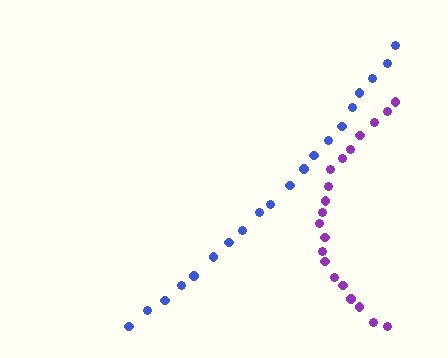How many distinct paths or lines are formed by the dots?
There are 2 distinct paths.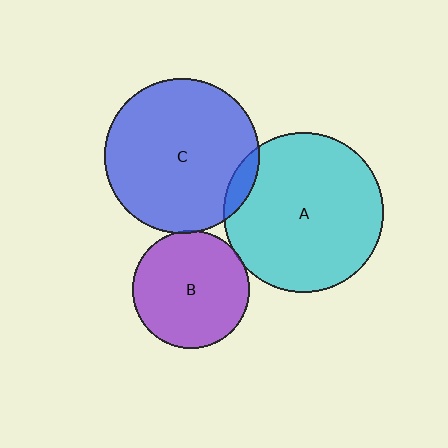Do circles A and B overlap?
Yes.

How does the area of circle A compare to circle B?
Approximately 1.8 times.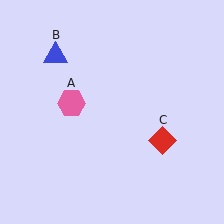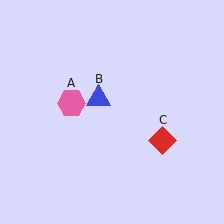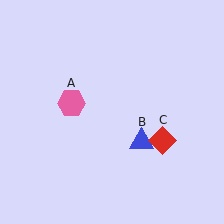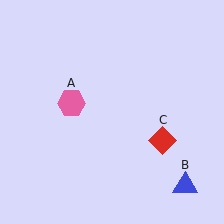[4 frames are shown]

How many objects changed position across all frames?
1 object changed position: blue triangle (object B).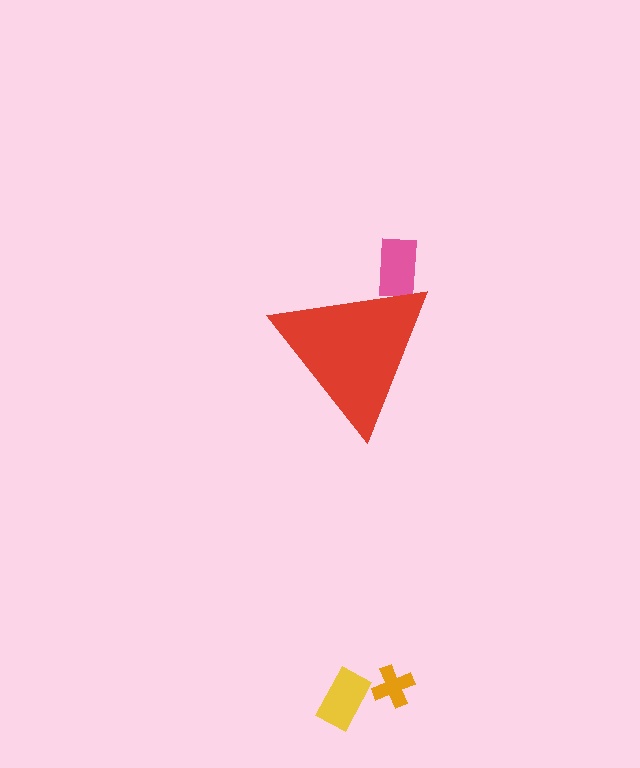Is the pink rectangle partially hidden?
Yes, the pink rectangle is partially hidden behind the red triangle.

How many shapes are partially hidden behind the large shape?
1 shape is partially hidden.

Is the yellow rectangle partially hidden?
No, the yellow rectangle is fully visible.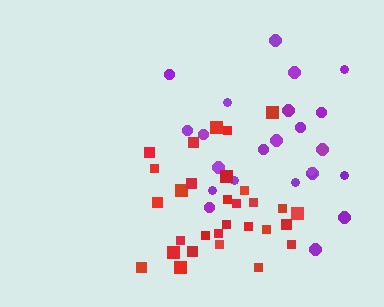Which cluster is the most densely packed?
Red.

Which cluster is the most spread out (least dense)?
Purple.